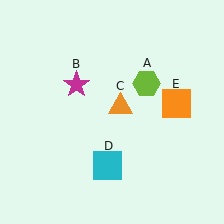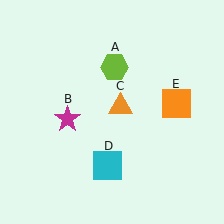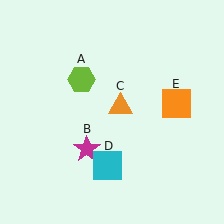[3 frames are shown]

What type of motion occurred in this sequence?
The lime hexagon (object A), magenta star (object B) rotated counterclockwise around the center of the scene.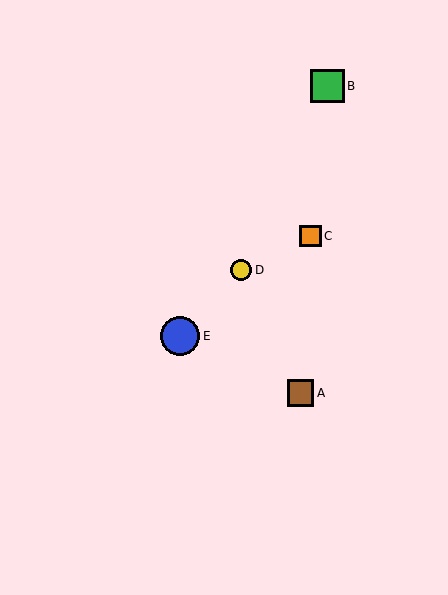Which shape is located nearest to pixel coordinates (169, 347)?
The blue circle (labeled E) at (180, 336) is nearest to that location.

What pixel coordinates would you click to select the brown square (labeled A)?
Click at (300, 393) to select the brown square A.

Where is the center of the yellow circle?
The center of the yellow circle is at (241, 270).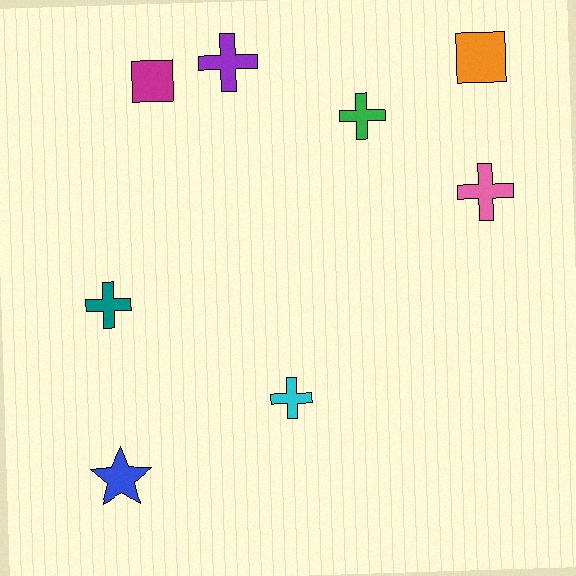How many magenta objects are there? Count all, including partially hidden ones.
There is 1 magenta object.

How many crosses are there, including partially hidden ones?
There are 5 crosses.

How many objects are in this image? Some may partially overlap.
There are 8 objects.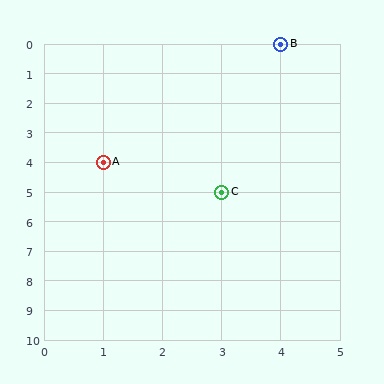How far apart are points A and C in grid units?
Points A and C are 2 columns and 1 row apart (about 2.2 grid units diagonally).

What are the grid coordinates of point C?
Point C is at grid coordinates (3, 5).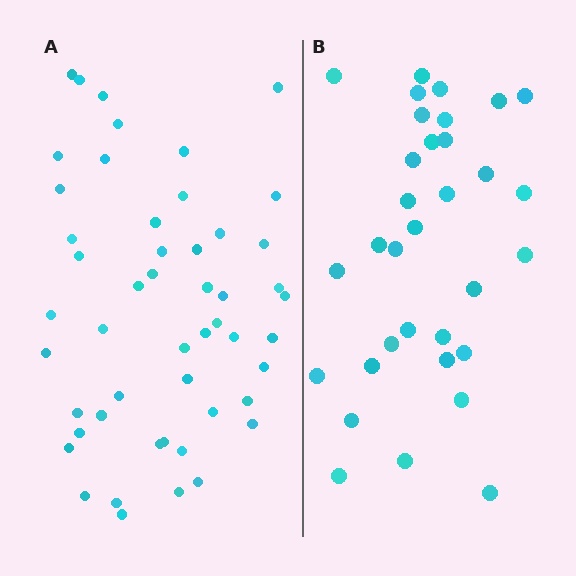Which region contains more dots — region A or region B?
Region A (the left region) has more dots.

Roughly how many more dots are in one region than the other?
Region A has approximately 15 more dots than region B.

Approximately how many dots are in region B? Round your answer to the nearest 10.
About 30 dots. (The exact count is 33, which rounds to 30.)